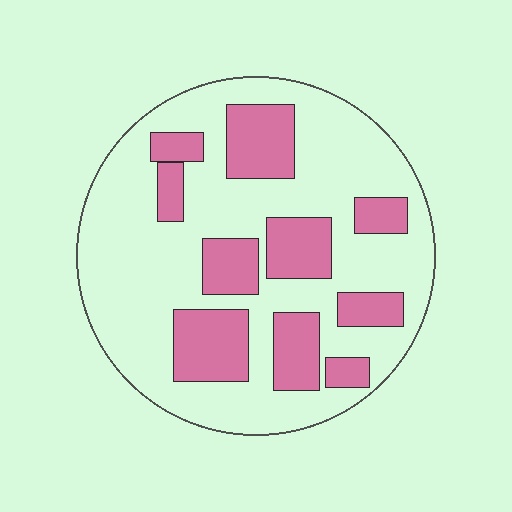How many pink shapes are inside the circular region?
10.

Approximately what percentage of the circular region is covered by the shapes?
Approximately 30%.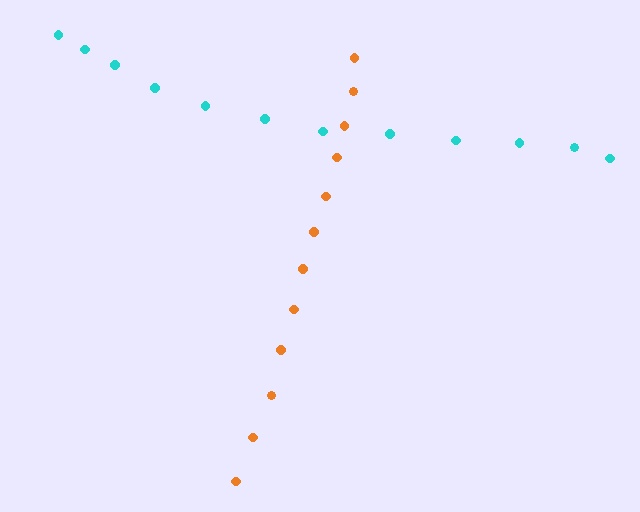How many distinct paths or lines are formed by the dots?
There are 2 distinct paths.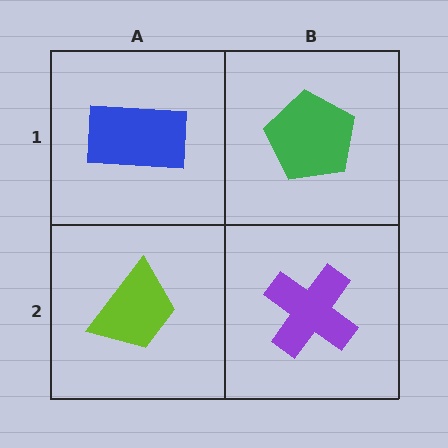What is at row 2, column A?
A lime trapezoid.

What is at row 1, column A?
A blue rectangle.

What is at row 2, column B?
A purple cross.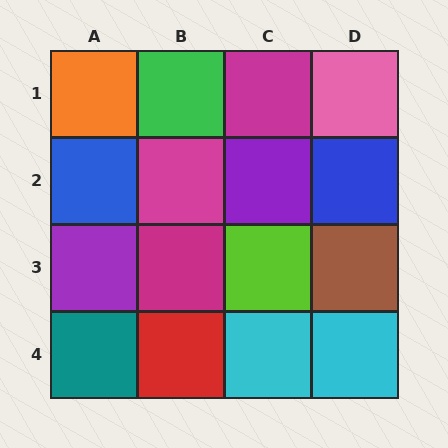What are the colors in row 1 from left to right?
Orange, green, magenta, pink.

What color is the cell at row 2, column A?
Blue.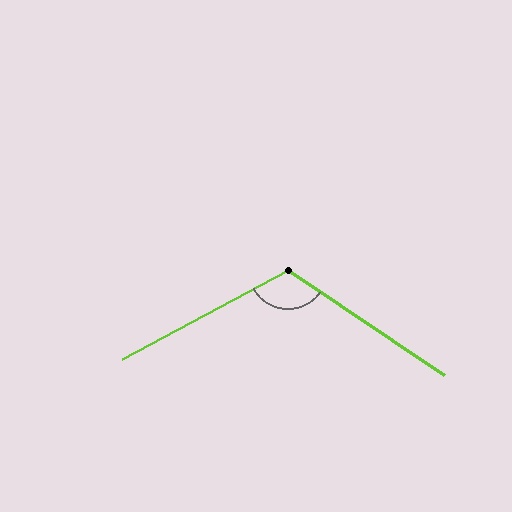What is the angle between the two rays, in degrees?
Approximately 118 degrees.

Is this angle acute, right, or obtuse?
It is obtuse.